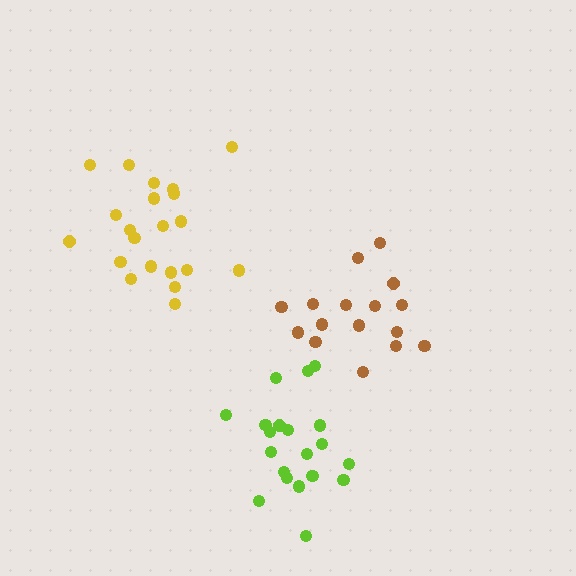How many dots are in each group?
Group 1: 21 dots, Group 2: 16 dots, Group 3: 20 dots (57 total).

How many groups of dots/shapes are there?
There are 3 groups.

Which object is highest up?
The yellow cluster is topmost.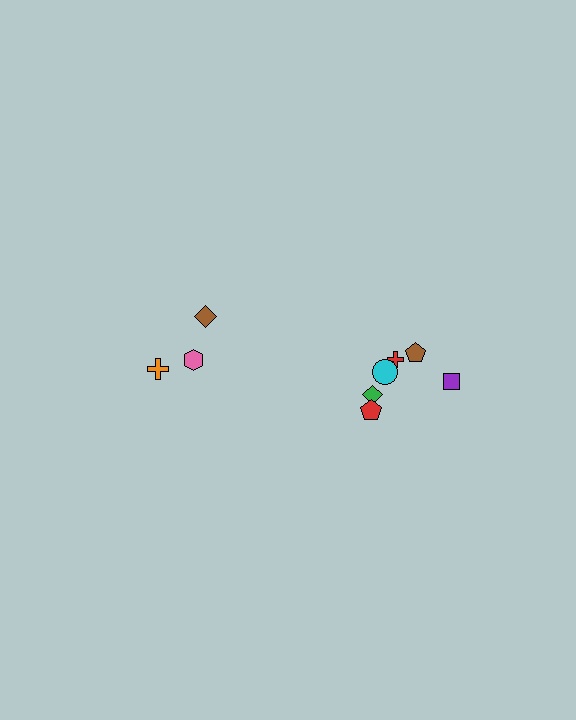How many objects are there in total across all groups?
There are 9 objects.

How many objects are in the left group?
There are 3 objects.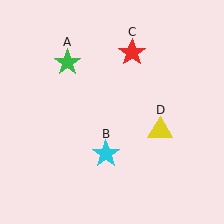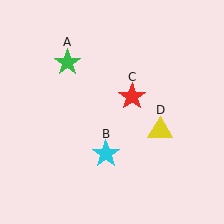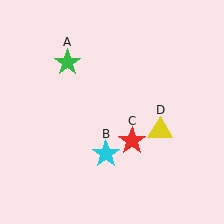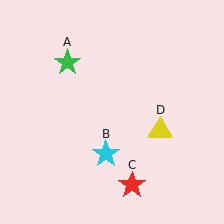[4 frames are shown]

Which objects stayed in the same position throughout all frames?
Green star (object A) and cyan star (object B) and yellow triangle (object D) remained stationary.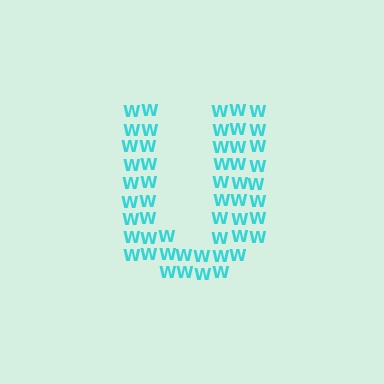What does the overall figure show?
The overall figure shows the letter U.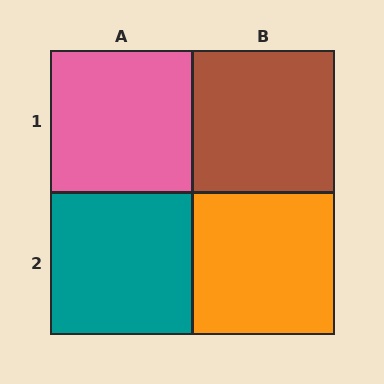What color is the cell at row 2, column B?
Orange.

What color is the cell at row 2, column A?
Teal.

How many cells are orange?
1 cell is orange.